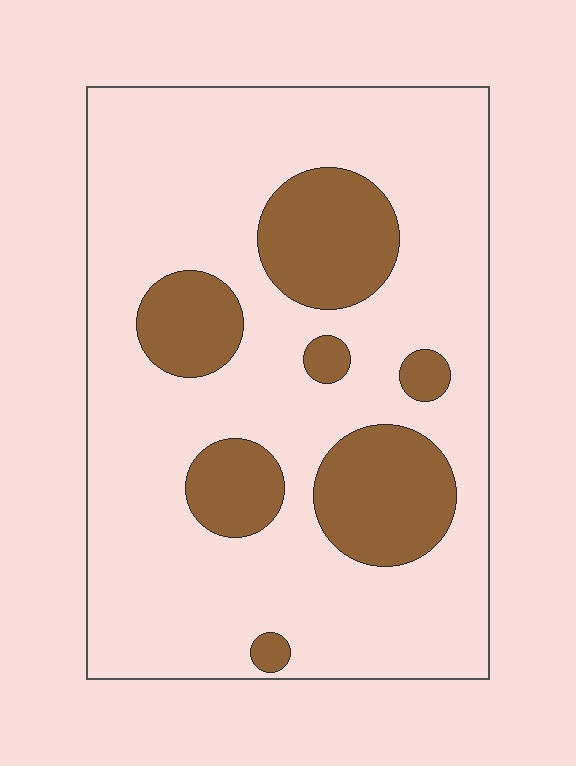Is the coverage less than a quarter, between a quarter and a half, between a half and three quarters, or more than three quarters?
Less than a quarter.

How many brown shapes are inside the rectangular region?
7.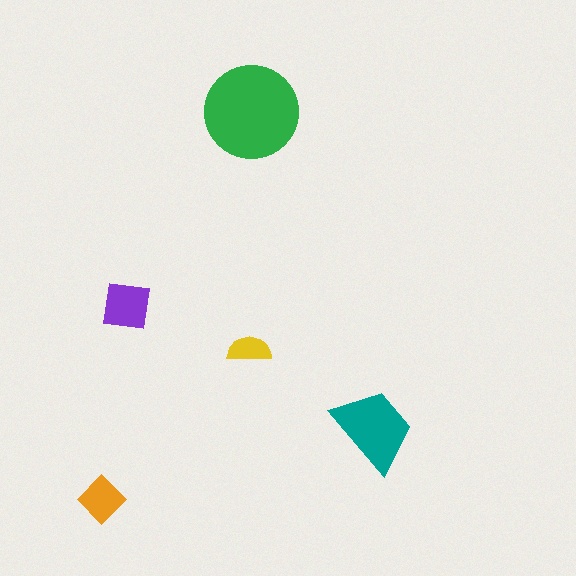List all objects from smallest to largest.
The yellow semicircle, the orange diamond, the purple square, the teal trapezoid, the green circle.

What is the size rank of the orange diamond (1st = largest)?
4th.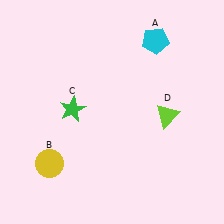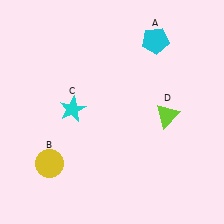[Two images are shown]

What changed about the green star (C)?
In Image 1, C is green. In Image 2, it changed to cyan.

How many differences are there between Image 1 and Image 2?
There is 1 difference between the two images.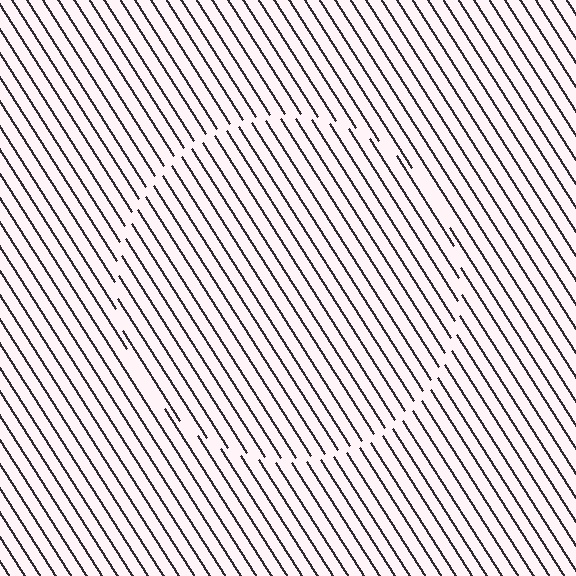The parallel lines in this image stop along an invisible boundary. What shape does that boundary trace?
An illusory circle. The interior of the shape contains the same grating, shifted by half a period — the contour is defined by the phase discontinuity where line-ends from the inner and outer gratings abut.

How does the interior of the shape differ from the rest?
The interior of the shape contains the same grating, shifted by half a period — the contour is defined by the phase discontinuity where line-ends from the inner and outer gratings abut.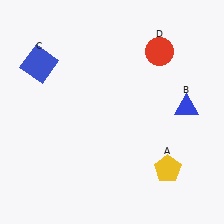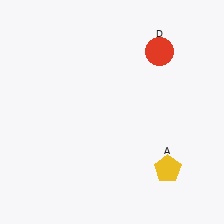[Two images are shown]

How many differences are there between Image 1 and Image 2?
There are 2 differences between the two images.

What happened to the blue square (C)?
The blue square (C) was removed in Image 2. It was in the top-left area of Image 1.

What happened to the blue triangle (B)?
The blue triangle (B) was removed in Image 2. It was in the top-right area of Image 1.